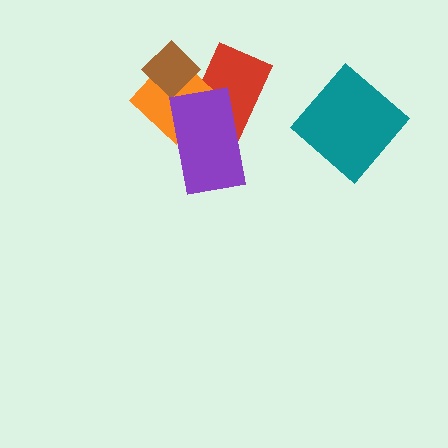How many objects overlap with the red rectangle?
3 objects overlap with the red rectangle.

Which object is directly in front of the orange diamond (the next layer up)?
The brown diamond is directly in front of the orange diamond.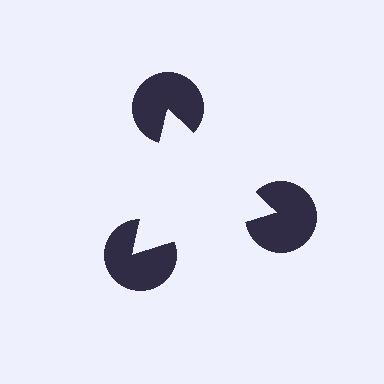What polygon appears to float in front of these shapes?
An illusory triangle — its edges are inferred from the aligned wedge cuts in the pac-man discs, not physically drawn.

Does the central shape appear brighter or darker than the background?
It typically appears slightly brighter than the background, even though no actual brightness change is drawn.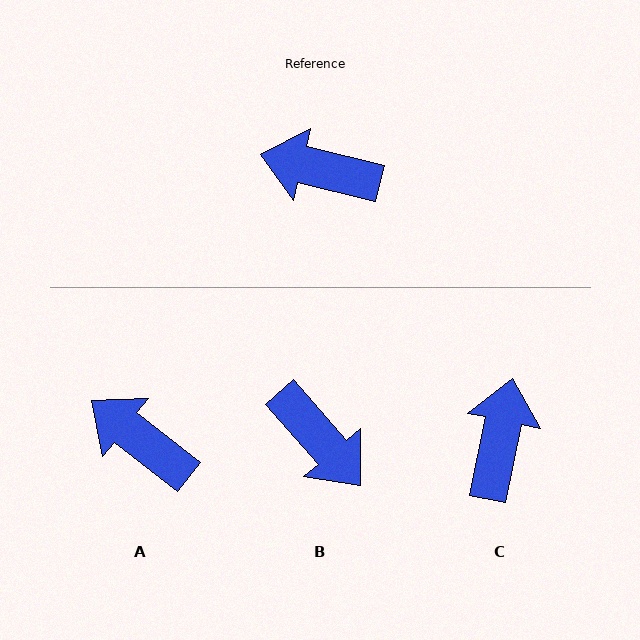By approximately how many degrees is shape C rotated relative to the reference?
Approximately 88 degrees clockwise.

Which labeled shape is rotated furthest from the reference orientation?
B, about 144 degrees away.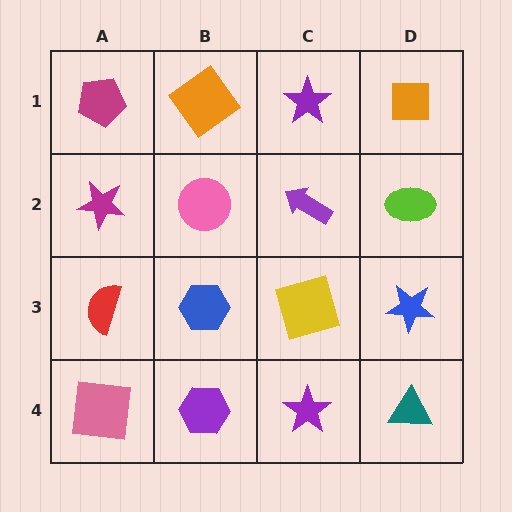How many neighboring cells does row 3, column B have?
4.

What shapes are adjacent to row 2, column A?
A magenta pentagon (row 1, column A), a red semicircle (row 3, column A), a pink circle (row 2, column B).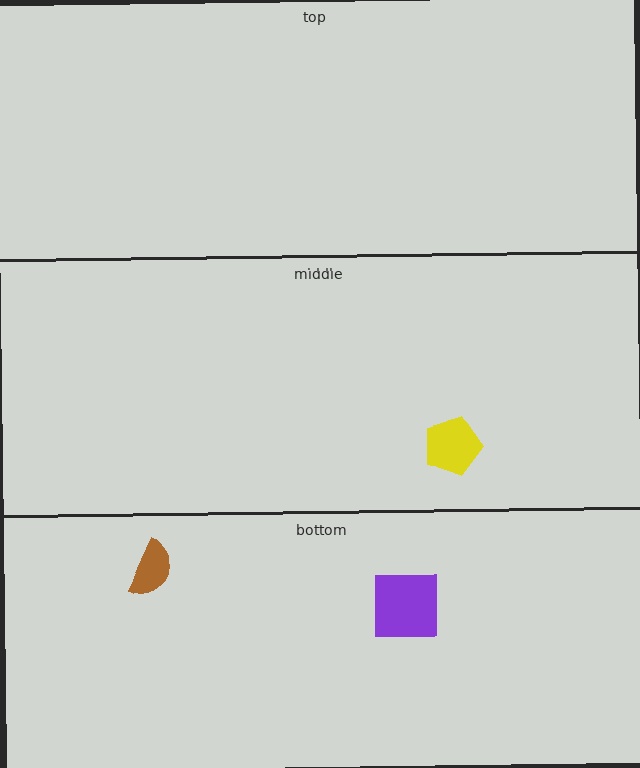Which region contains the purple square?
The bottom region.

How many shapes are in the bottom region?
2.